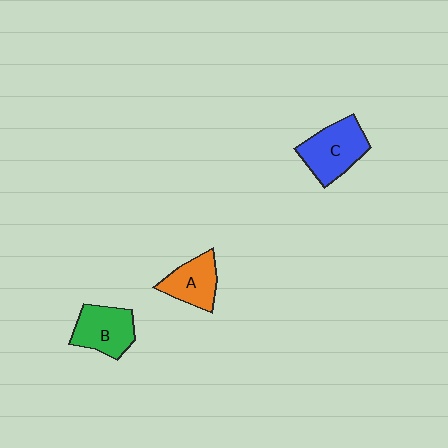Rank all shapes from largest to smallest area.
From largest to smallest: C (blue), B (green), A (orange).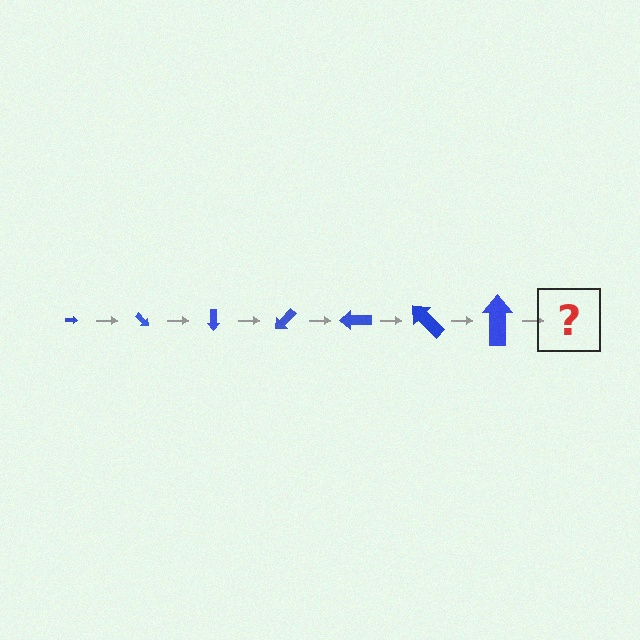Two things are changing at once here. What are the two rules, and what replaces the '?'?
The two rules are that the arrow grows larger each step and it rotates 45 degrees each step. The '?' should be an arrow, larger than the previous one and rotated 315 degrees from the start.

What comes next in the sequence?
The next element should be an arrow, larger than the previous one and rotated 315 degrees from the start.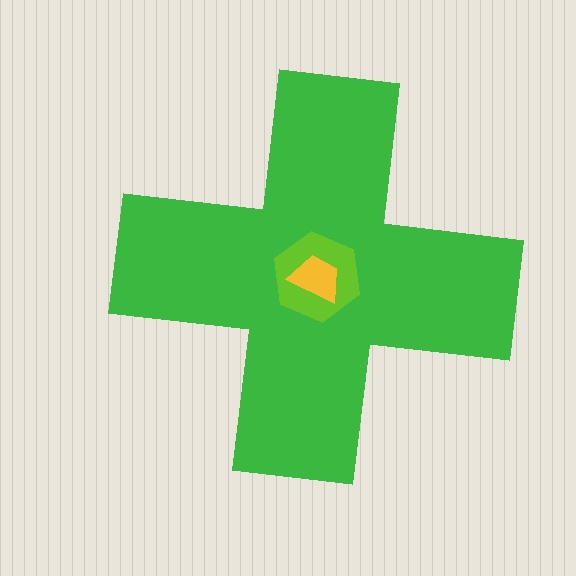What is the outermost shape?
The green cross.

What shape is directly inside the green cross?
The lime hexagon.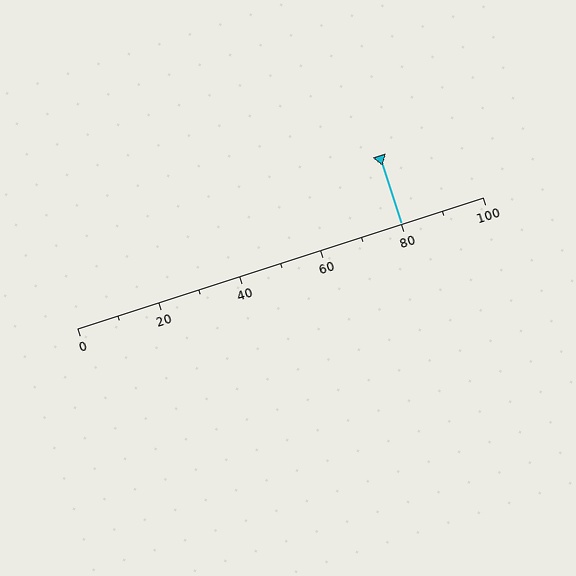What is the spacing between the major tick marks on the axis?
The major ticks are spaced 20 apart.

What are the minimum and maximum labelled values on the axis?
The axis runs from 0 to 100.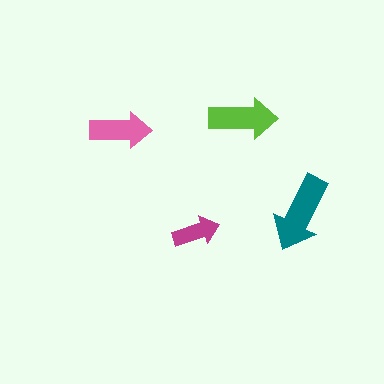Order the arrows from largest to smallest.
the teal one, the lime one, the pink one, the magenta one.